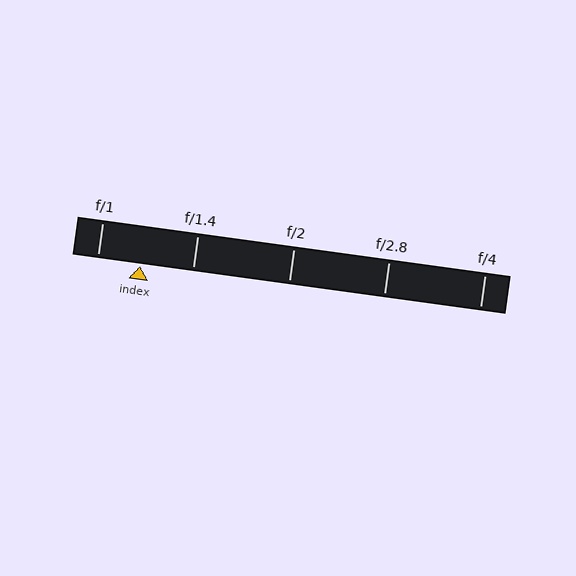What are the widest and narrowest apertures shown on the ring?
The widest aperture shown is f/1 and the narrowest is f/4.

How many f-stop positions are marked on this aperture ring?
There are 5 f-stop positions marked.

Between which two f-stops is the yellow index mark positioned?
The index mark is between f/1 and f/1.4.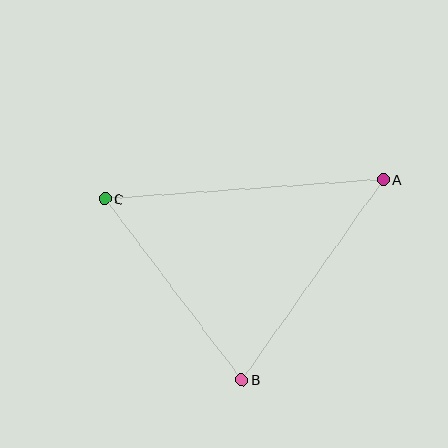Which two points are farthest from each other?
Points A and C are farthest from each other.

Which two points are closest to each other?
Points B and C are closest to each other.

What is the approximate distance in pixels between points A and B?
The distance between A and B is approximately 245 pixels.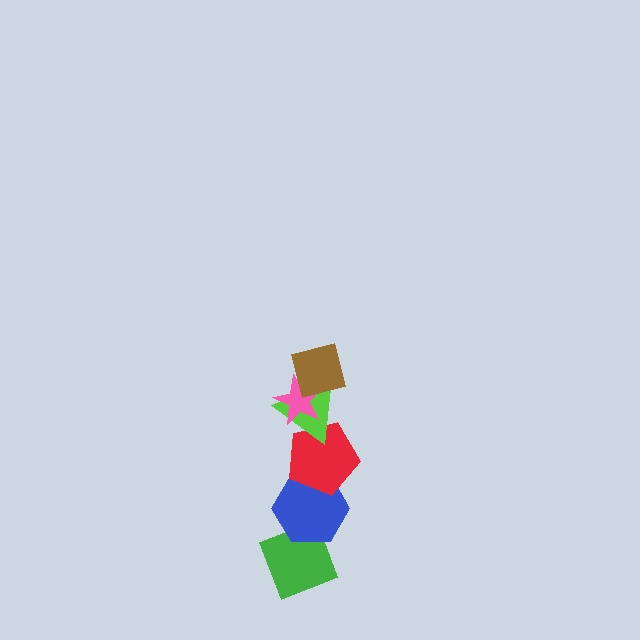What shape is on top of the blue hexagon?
The red pentagon is on top of the blue hexagon.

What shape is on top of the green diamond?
The blue hexagon is on top of the green diamond.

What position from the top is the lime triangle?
The lime triangle is 3rd from the top.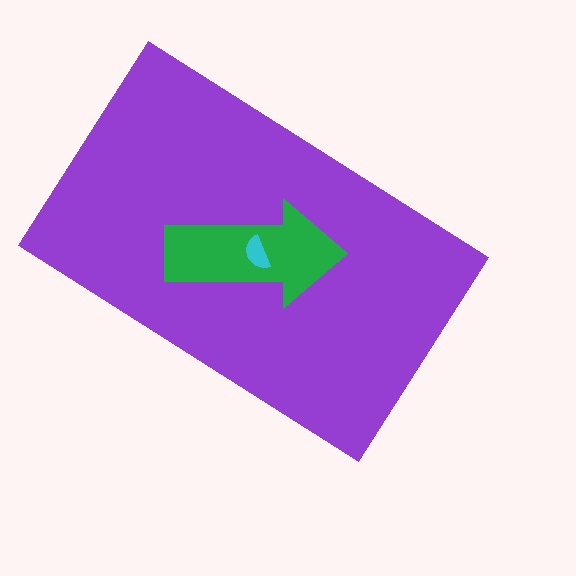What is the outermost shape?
The purple rectangle.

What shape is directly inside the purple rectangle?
The green arrow.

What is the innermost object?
The cyan semicircle.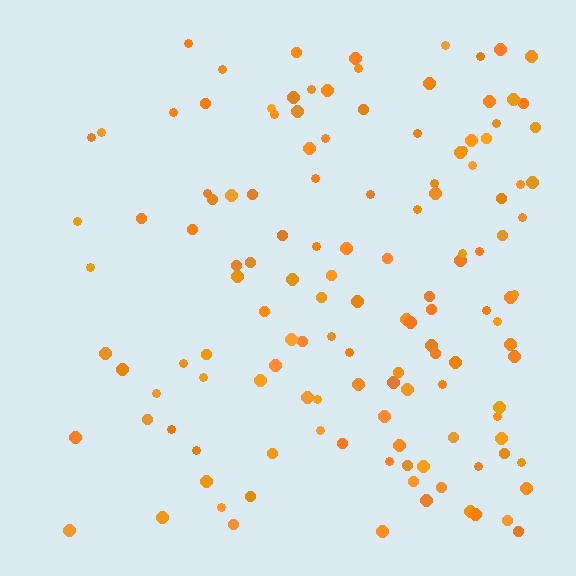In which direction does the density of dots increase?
From left to right, with the right side densest.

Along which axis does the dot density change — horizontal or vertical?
Horizontal.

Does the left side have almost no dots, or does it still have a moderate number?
Still a moderate number, just noticeably fewer than the right.